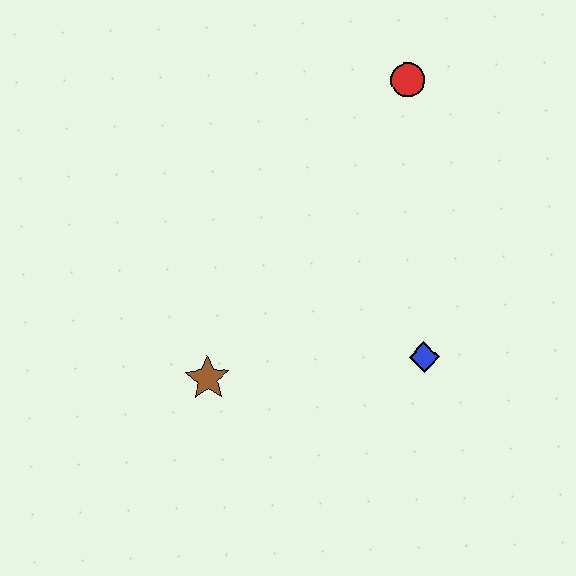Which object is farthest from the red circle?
The brown star is farthest from the red circle.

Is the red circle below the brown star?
No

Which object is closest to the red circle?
The blue diamond is closest to the red circle.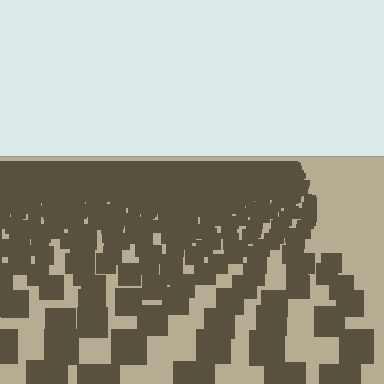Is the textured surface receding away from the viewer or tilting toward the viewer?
The surface is receding away from the viewer. Texture elements get smaller and denser toward the top.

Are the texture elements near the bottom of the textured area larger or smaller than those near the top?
Larger. Near the bottom, elements are closer to the viewer and appear at a bigger on-screen size.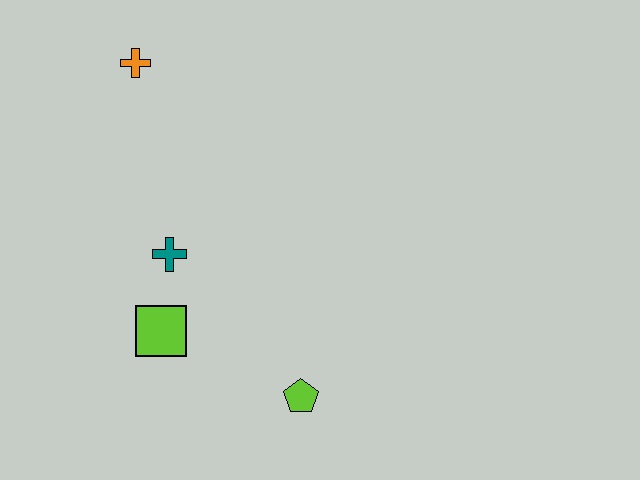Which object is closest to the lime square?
The teal cross is closest to the lime square.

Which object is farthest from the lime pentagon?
The orange cross is farthest from the lime pentagon.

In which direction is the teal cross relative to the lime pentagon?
The teal cross is above the lime pentagon.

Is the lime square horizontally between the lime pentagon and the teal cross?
No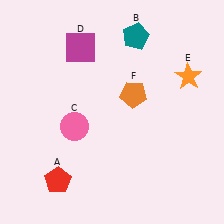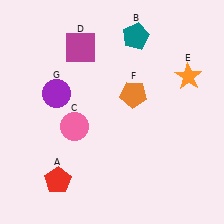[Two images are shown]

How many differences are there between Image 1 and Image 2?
There is 1 difference between the two images.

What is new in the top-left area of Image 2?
A purple circle (G) was added in the top-left area of Image 2.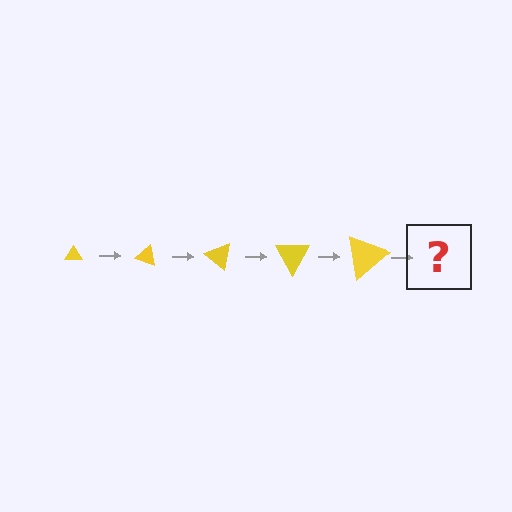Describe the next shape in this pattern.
It should be a triangle, larger than the previous one and rotated 100 degrees from the start.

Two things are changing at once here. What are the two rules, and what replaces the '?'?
The two rules are that the triangle grows larger each step and it rotates 20 degrees each step. The '?' should be a triangle, larger than the previous one and rotated 100 degrees from the start.